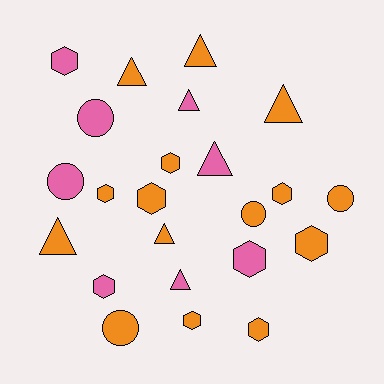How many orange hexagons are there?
There are 7 orange hexagons.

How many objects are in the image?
There are 23 objects.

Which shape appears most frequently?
Hexagon, with 10 objects.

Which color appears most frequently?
Orange, with 15 objects.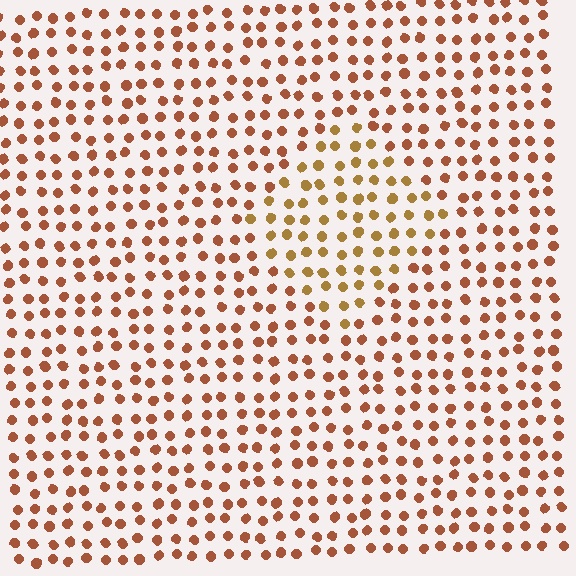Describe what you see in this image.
The image is filled with small brown elements in a uniform arrangement. A diamond-shaped region is visible where the elements are tinted to a slightly different hue, forming a subtle color boundary.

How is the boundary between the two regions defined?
The boundary is defined purely by a slight shift in hue (about 24 degrees). Spacing, size, and orientation are identical on both sides.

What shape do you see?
I see a diamond.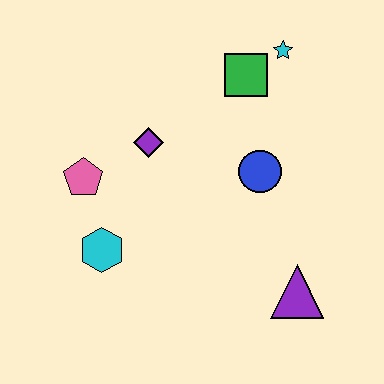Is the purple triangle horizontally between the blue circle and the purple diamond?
No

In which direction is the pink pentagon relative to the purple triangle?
The pink pentagon is to the left of the purple triangle.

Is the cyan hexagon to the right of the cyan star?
No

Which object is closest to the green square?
The cyan star is closest to the green square.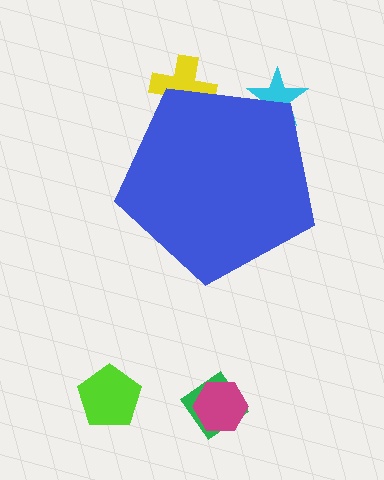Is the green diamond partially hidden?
No, the green diamond is fully visible.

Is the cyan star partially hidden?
Yes, the cyan star is partially hidden behind the blue pentagon.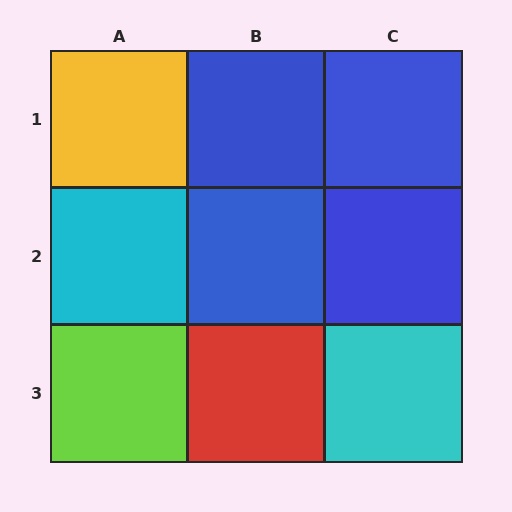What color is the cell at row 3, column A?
Lime.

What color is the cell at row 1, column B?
Blue.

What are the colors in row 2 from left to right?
Cyan, blue, blue.